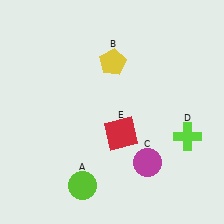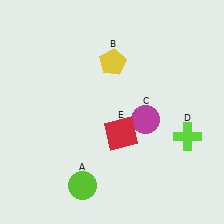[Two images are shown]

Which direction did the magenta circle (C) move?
The magenta circle (C) moved up.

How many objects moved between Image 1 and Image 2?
1 object moved between the two images.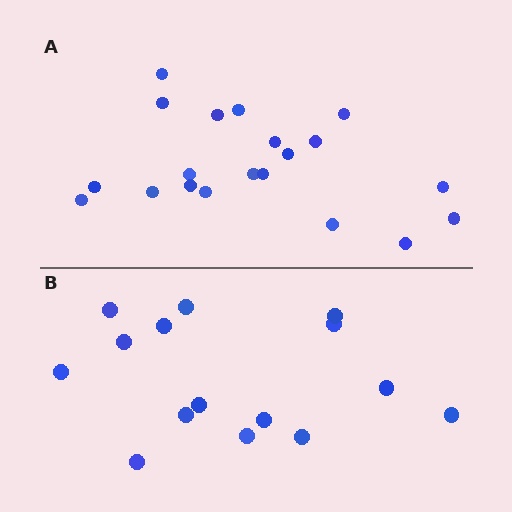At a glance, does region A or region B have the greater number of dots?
Region A (the top region) has more dots.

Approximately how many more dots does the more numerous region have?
Region A has about 5 more dots than region B.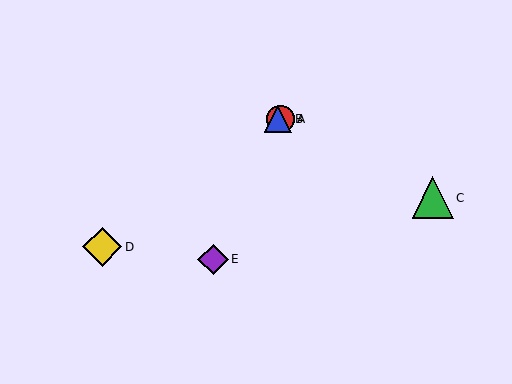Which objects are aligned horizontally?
Objects A, B are aligned horizontally.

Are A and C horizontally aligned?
No, A is at y≈119 and C is at y≈198.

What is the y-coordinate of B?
Object B is at y≈119.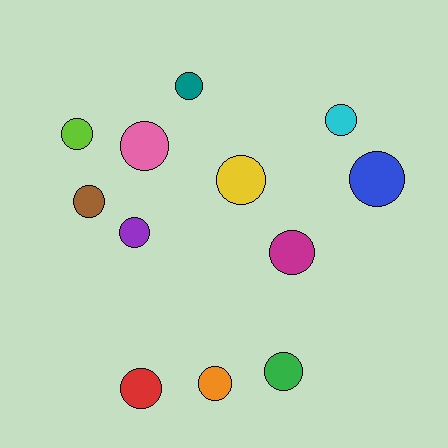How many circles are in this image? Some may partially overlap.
There are 12 circles.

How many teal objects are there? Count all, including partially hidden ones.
There is 1 teal object.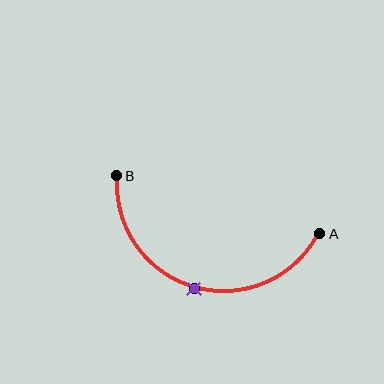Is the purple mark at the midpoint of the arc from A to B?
Yes. The purple mark lies on the arc at equal arc-length from both A and B — it is the arc midpoint.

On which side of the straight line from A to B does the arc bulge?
The arc bulges below the straight line connecting A and B.